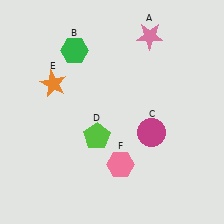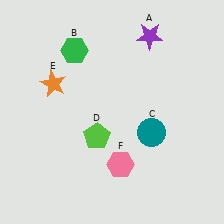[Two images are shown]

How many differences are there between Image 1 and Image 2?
There are 2 differences between the two images.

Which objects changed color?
A changed from pink to purple. C changed from magenta to teal.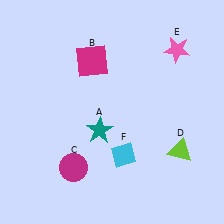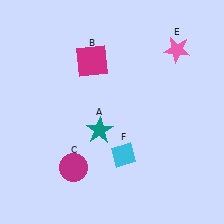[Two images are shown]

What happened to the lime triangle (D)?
The lime triangle (D) was removed in Image 2. It was in the bottom-right area of Image 1.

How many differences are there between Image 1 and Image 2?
There is 1 difference between the two images.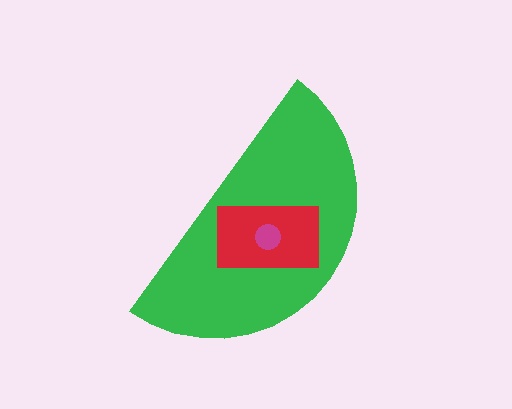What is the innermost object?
The magenta circle.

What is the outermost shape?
The green semicircle.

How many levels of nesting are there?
3.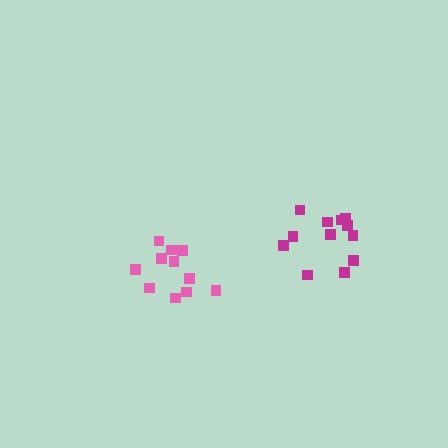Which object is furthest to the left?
The pink cluster is leftmost.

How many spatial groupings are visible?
There are 2 spatial groupings.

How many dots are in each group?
Group 1: 12 dots, Group 2: 12 dots (24 total).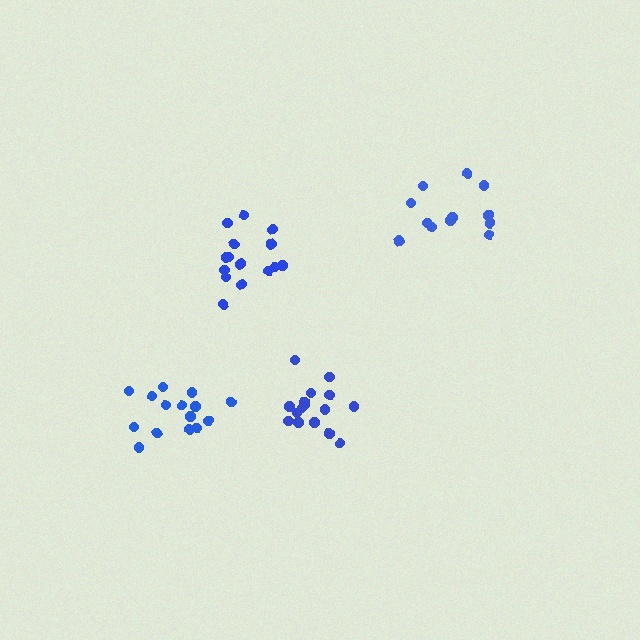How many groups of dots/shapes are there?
There are 4 groups.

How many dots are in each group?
Group 1: 12 dots, Group 2: 15 dots, Group 3: 15 dots, Group 4: 16 dots (58 total).